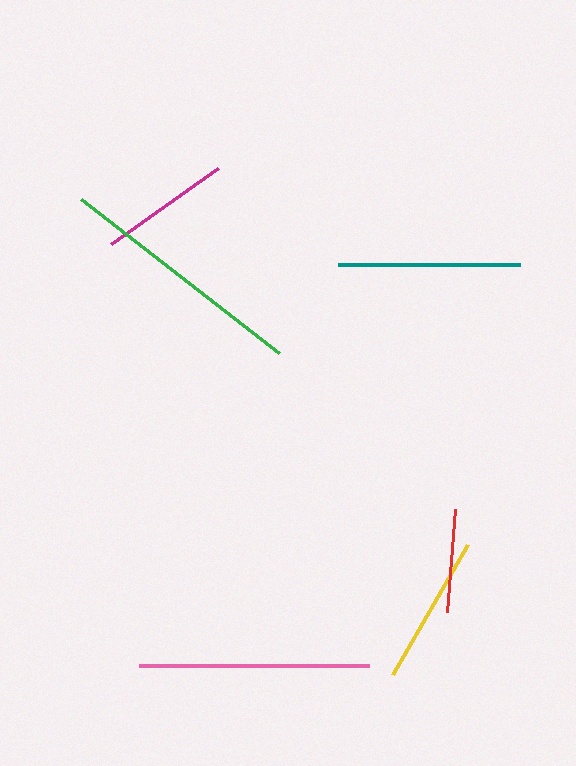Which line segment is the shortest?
The red line is the shortest at approximately 103 pixels.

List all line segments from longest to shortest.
From longest to shortest: green, pink, teal, yellow, magenta, red.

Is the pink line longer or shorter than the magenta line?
The pink line is longer than the magenta line.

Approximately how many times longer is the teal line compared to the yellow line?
The teal line is approximately 1.2 times the length of the yellow line.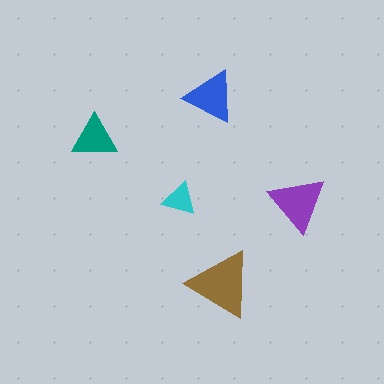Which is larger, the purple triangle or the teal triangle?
The purple one.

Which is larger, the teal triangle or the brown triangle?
The brown one.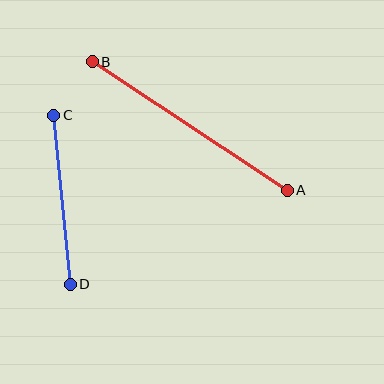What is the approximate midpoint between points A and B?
The midpoint is at approximately (190, 126) pixels.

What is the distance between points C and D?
The distance is approximately 170 pixels.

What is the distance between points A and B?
The distance is approximately 234 pixels.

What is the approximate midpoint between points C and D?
The midpoint is at approximately (62, 200) pixels.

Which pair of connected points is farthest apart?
Points A and B are farthest apart.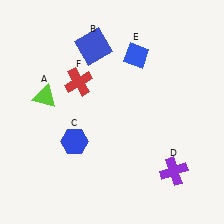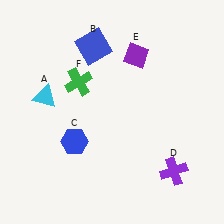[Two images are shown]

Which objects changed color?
A changed from lime to cyan. E changed from blue to purple. F changed from red to green.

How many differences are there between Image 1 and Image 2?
There are 3 differences between the two images.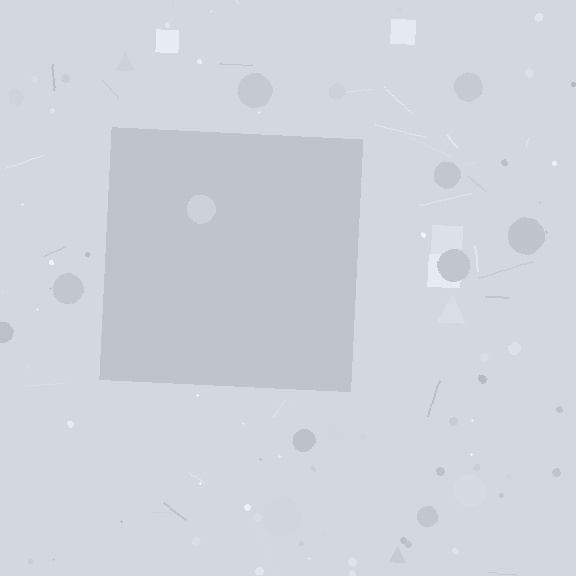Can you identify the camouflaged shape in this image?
The camouflaged shape is a square.